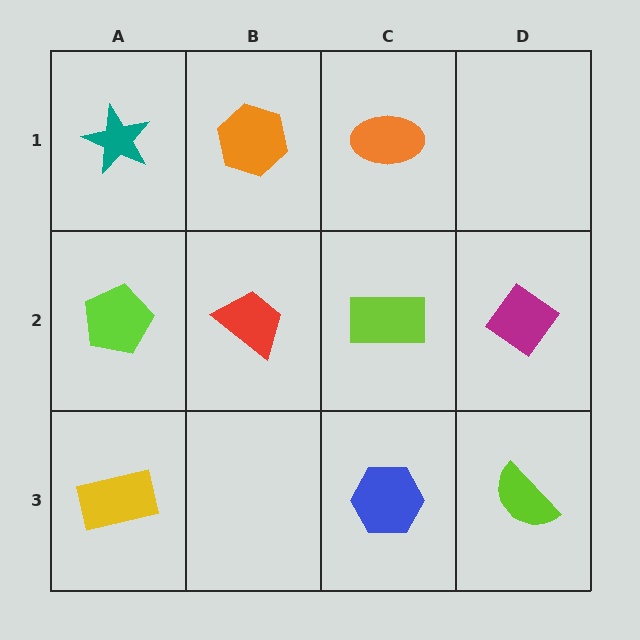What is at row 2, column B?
A red trapezoid.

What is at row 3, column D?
A lime semicircle.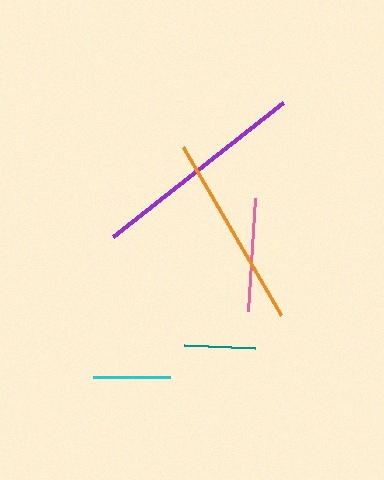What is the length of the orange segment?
The orange segment is approximately 194 pixels long.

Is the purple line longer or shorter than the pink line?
The purple line is longer than the pink line.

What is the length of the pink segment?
The pink segment is approximately 113 pixels long.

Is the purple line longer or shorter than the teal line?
The purple line is longer than the teal line.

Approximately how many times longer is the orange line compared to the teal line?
The orange line is approximately 2.7 times the length of the teal line.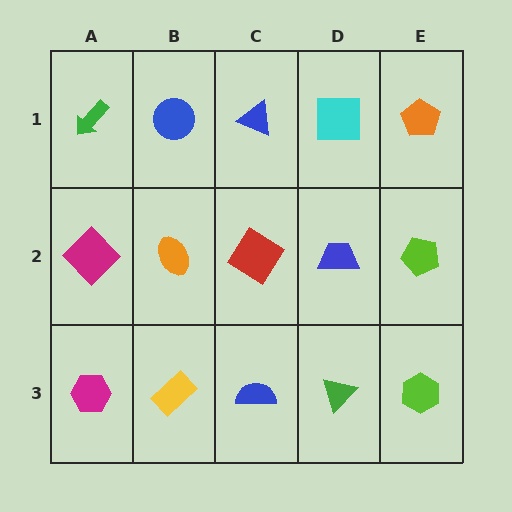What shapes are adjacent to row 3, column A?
A magenta diamond (row 2, column A), a yellow rectangle (row 3, column B).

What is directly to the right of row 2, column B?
A red diamond.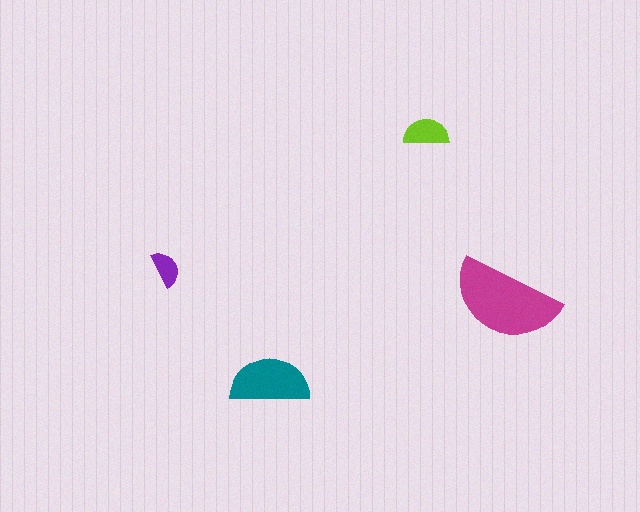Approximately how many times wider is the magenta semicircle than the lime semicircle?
About 2.5 times wider.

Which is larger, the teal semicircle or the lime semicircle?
The teal one.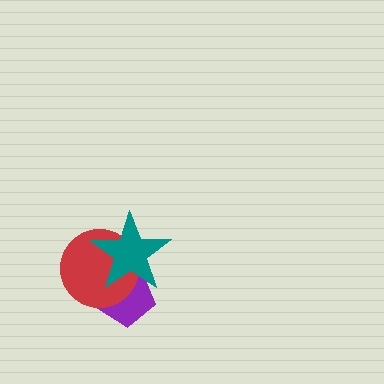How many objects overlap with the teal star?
2 objects overlap with the teal star.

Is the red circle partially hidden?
Yes, it is partially covered by another shape.